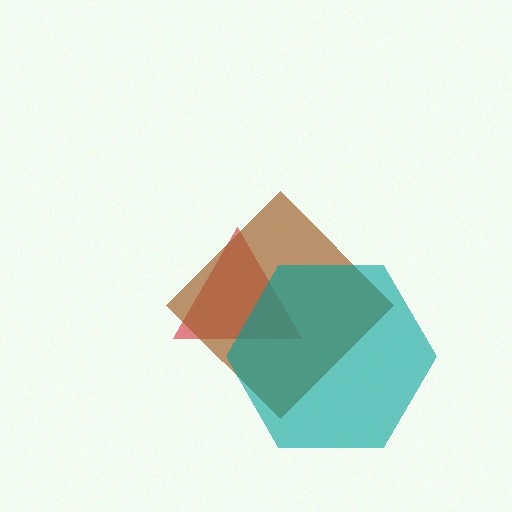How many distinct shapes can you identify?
There are 3 distinct shapes: a red triangle, a brown diamond, a teal hexagon.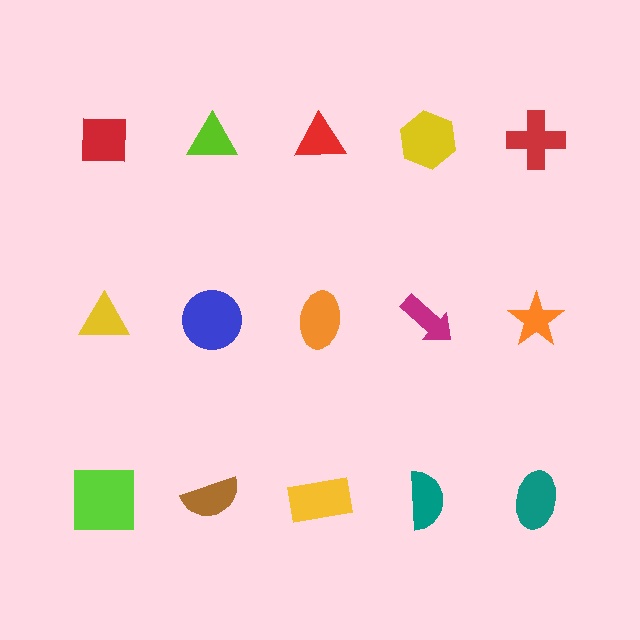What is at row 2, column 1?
A yellow triangle.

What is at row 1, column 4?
A yellow hexagon.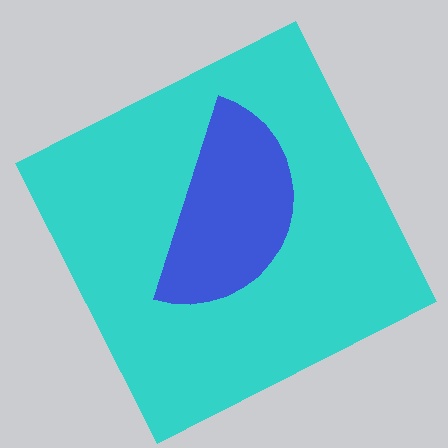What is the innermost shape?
The blue semicircle.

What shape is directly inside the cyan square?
The blue semicircle.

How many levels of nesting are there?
2.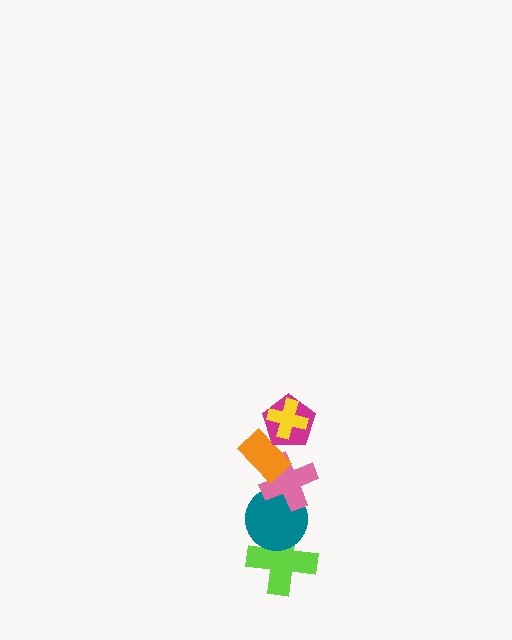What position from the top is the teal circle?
The teal circle is 5th from the top.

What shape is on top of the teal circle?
The pink cross is on top of the teal circle.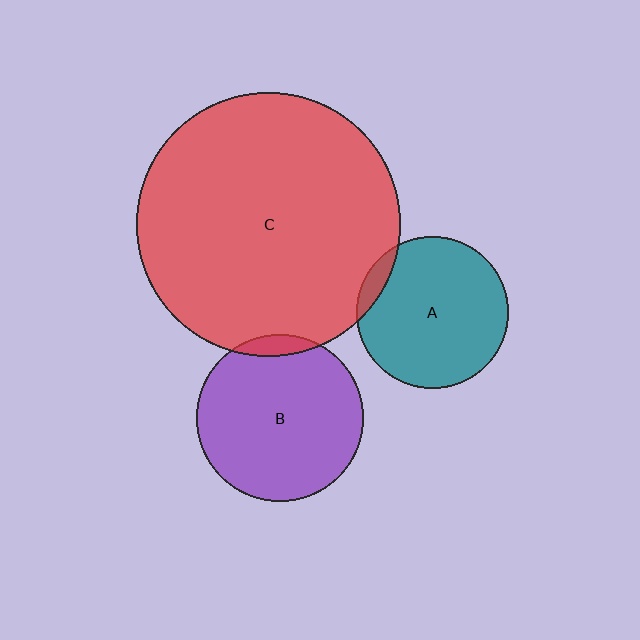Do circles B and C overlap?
Yes.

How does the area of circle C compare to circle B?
Approximately 2.5 times.